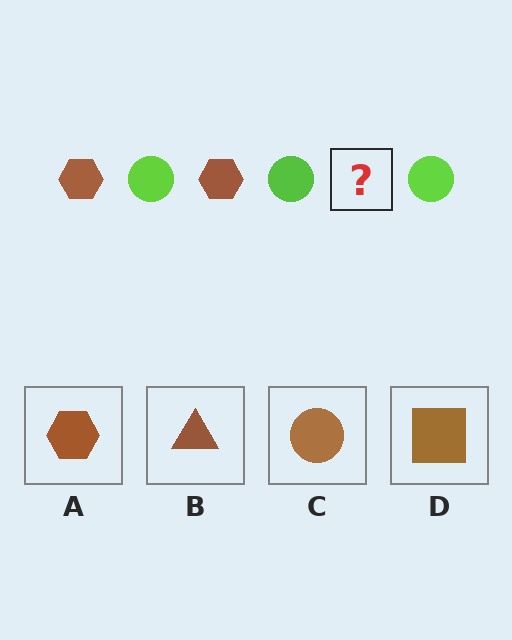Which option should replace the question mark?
Option A.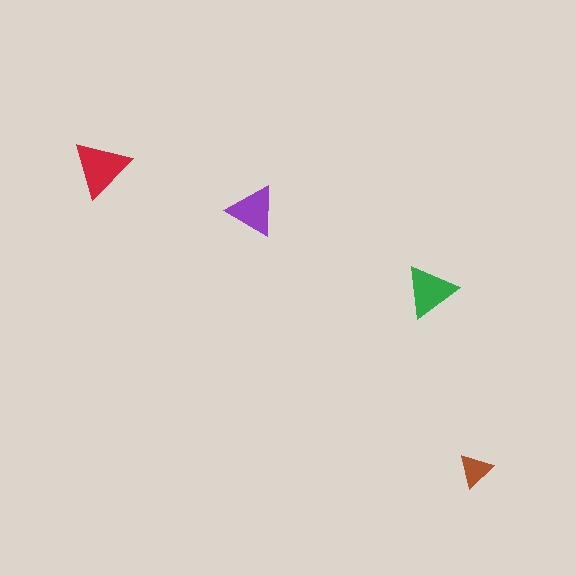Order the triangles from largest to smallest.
the red one, the green one, the purple one, the brown one.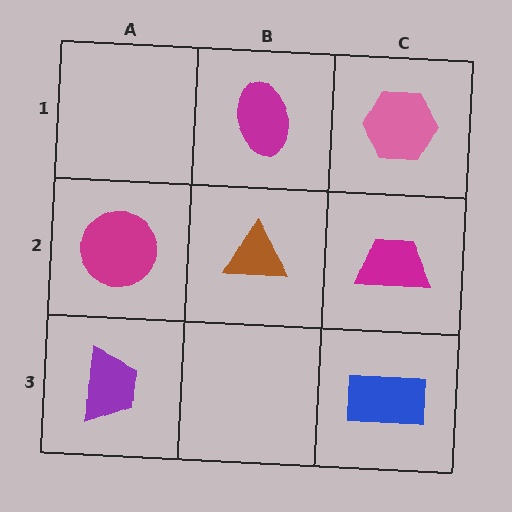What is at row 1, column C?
A pink hexagon.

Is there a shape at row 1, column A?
No, that cell is empty.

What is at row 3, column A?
A purple trapezoid.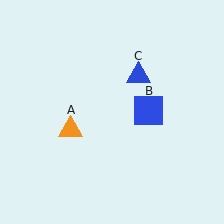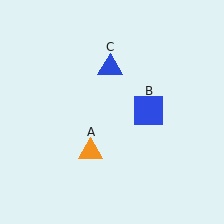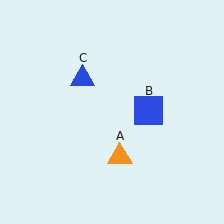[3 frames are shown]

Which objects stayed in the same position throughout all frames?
Blue square (object B) remained stationary.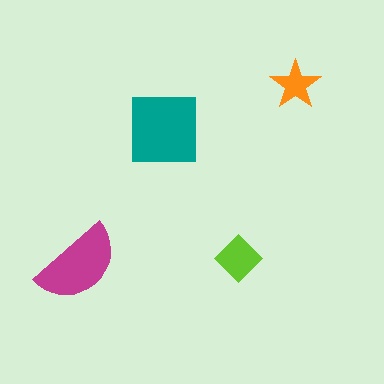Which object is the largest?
The teal square.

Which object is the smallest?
The orange star.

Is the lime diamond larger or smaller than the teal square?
Smaller.